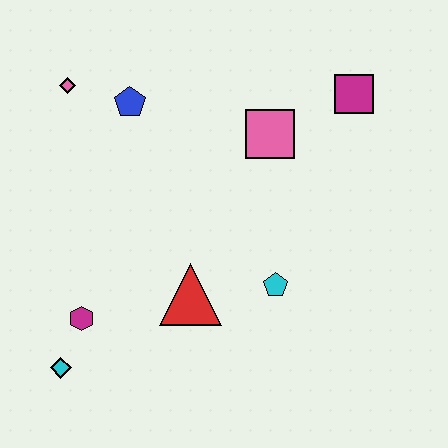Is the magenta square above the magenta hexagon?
Yes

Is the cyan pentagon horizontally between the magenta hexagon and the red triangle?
No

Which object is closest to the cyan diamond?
The magenta hexagon is closest to the cyan diamond.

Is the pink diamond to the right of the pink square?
No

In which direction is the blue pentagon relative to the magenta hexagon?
The blue pentagon is above the magenta hexagon.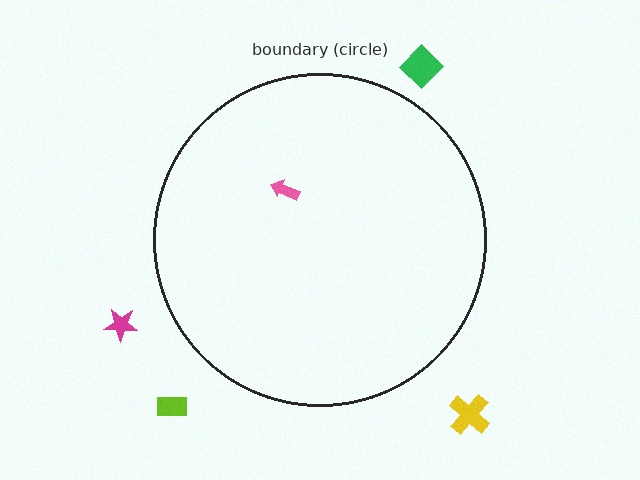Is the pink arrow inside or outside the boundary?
Inside.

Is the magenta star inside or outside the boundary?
Outside.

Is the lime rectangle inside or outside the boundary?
Outside.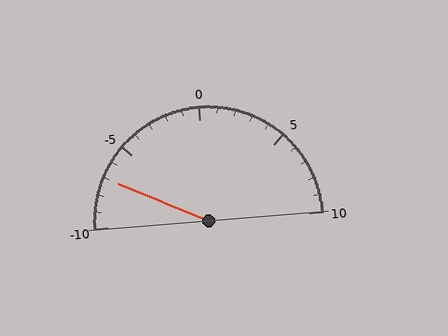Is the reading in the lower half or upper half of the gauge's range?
The reading is in the lower half of the range (-10 to 10).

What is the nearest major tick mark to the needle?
The nearest major tick mark is -5.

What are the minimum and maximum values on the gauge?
The gauge ranges from -10 to 10.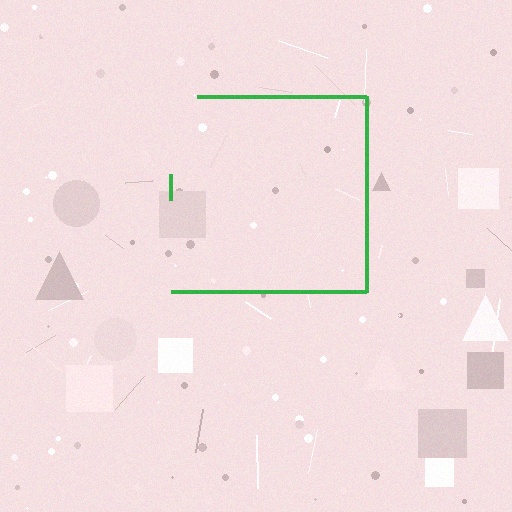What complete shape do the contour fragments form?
The contour fragments form a square.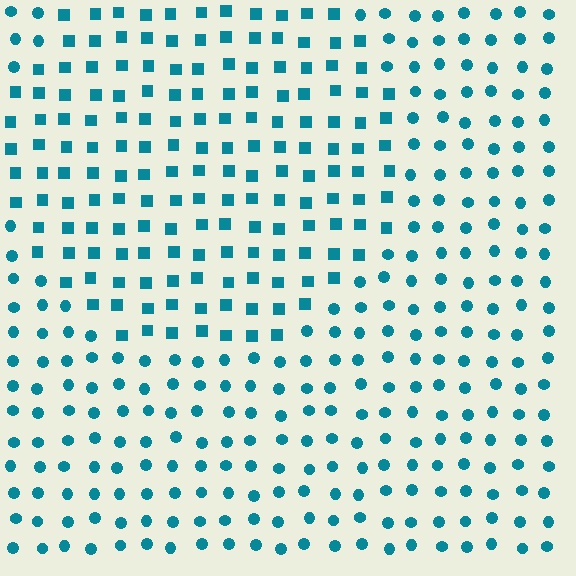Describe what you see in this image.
The image is filled with small teal elements arranged in a uniform grid. A circle-shaped region contains squares, while the surrounding area contains circles. The boundary is defined purely by the change in element shape.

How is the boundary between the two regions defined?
The boundary is defined by a change in element shape: squares inside vs. circles outside. All elements share the same color and spacing.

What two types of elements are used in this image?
The image uses squares inside the circle region and circles outside it.